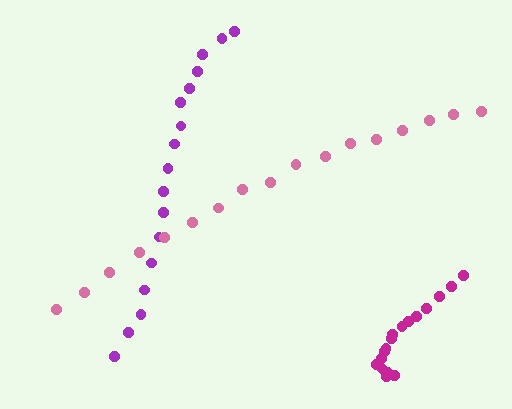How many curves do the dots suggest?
There are 3 distinct paths.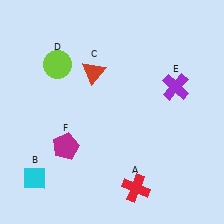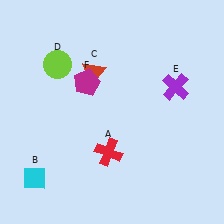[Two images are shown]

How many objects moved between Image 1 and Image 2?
2 objects moved between the two images.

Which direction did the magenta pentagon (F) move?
The magenta pentagon (F) moved up.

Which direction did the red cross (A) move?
The red cross (A) moved up.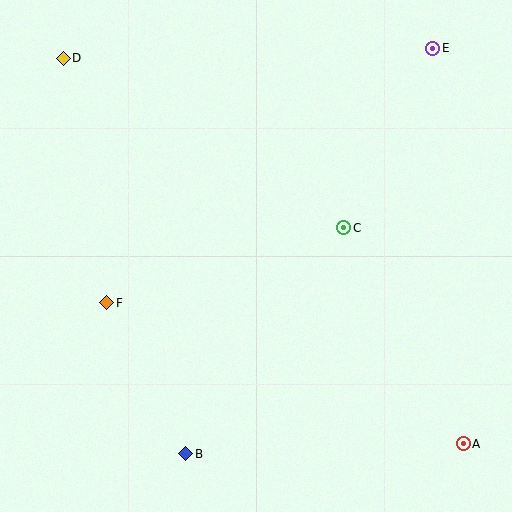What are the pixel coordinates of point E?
Point E is at (433, 48).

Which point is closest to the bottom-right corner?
Point A is closest to the bottom-right corner.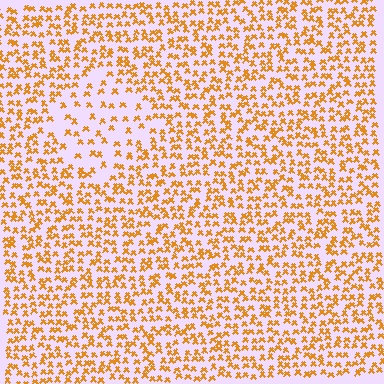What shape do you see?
I see a diamond.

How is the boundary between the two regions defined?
The boundary is defined by a change in element density (approximately 2.1x ratio). All elements are the same color, size, and shape.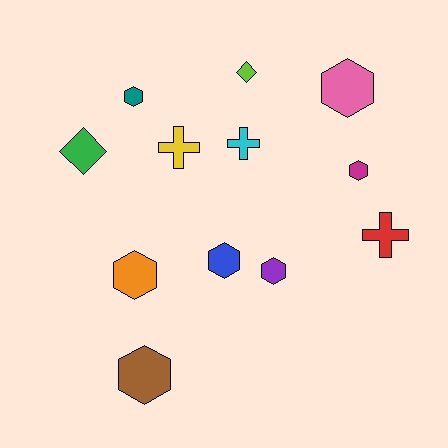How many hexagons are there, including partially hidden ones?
There are 7 hexagons.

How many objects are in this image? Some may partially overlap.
There are 12 objects.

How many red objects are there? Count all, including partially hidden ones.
There is 1 red object.